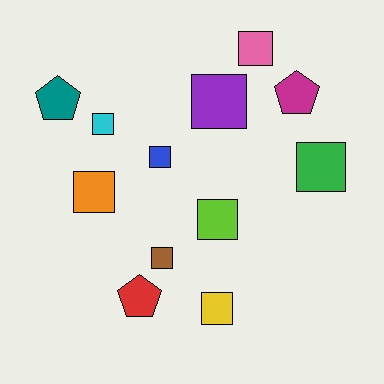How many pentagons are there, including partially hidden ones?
There are 3 pentagons.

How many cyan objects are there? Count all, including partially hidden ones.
There is 1 cyan object.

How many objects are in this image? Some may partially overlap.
There are 12 objects.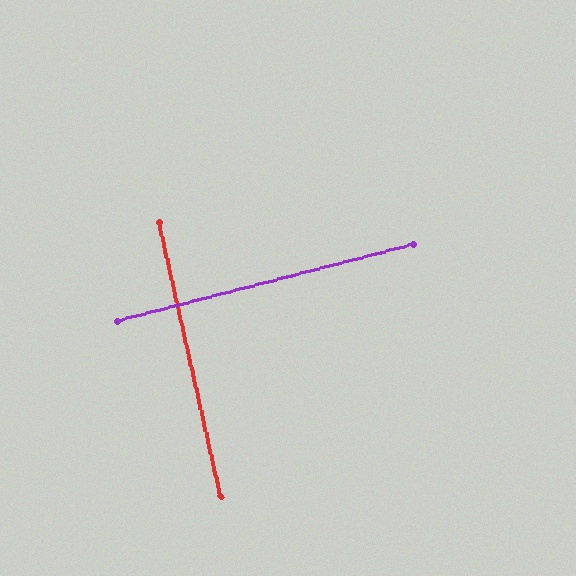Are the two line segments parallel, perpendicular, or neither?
Perpendicular — they meet at approximately 88°.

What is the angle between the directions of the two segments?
Approximately 88 degrees.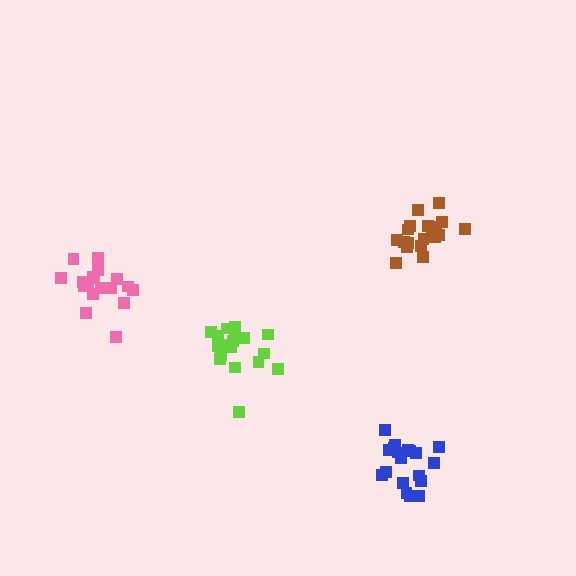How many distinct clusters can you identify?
There are 4 distinct clusters.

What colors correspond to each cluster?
The clusters are colored: pink, lime, blue, brown.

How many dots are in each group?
Group 1: 18 dots, Group 2: 19 dots, Group 3: 20 dots, Group 4: 19 dots (76 total).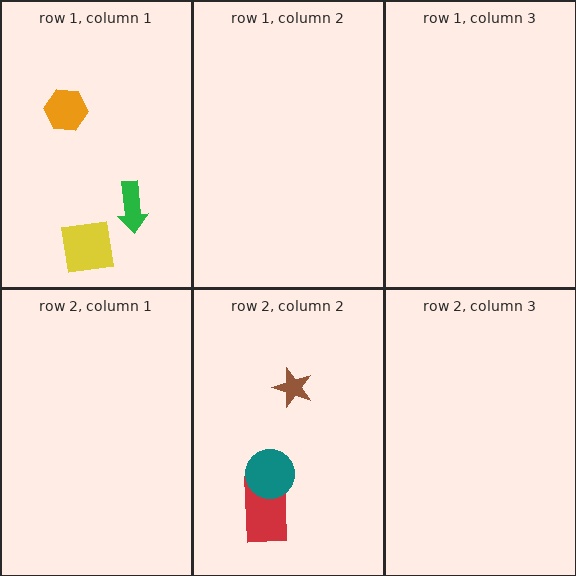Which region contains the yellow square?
The row 1, column 1 region.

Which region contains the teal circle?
The row 2, column 2 region.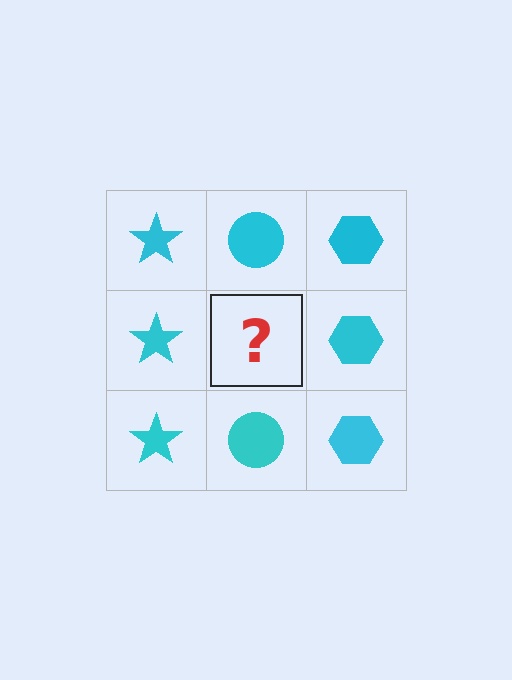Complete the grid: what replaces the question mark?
The question mark should be replaced with a cyan circle.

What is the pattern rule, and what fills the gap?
The rule is that each column has a consistent shape. The gap should be filled with a cyan circle.